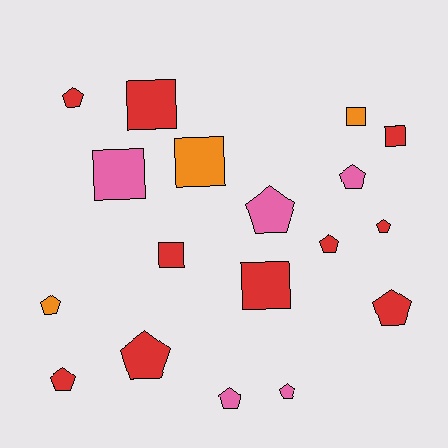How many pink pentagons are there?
There are 4 pink pentagons.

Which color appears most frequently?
Red, with 10 objects.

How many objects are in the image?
There are 18 objects.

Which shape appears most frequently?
Pentagon, with 11 objects.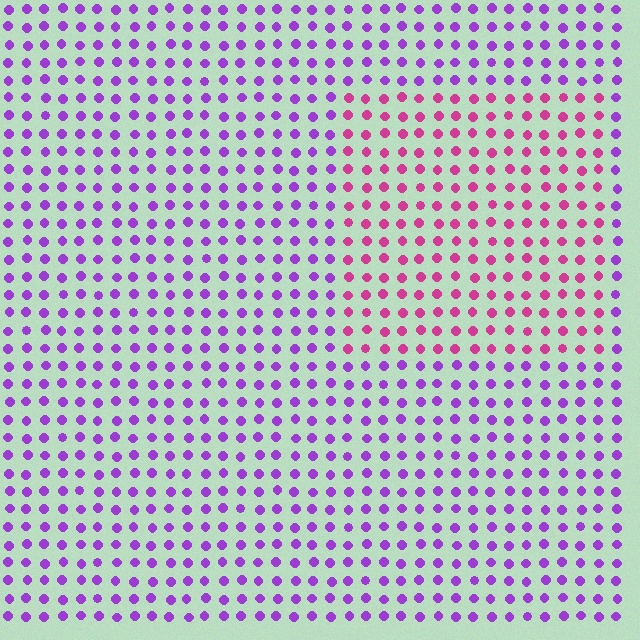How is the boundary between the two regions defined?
The boundary is defined purely by a slight shift in hue (about 44 degrees). Spacing, size, and orientation are identical on both sides.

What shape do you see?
I see a rectangle.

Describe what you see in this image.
The image is filled with small purple elements in a uniform arrangement. A rectangle-shaped region is visible where the elements are tinted to a slightly different hue, forming a subtle color boundary.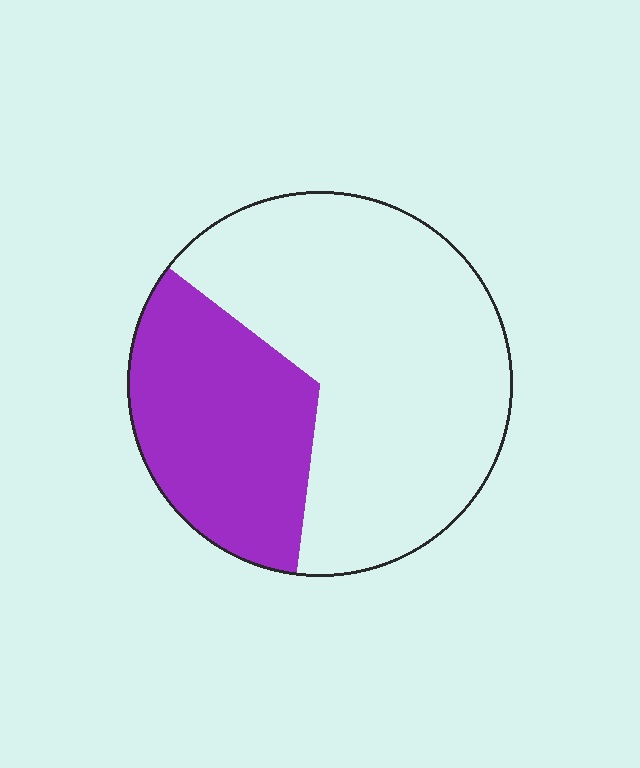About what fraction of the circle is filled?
About one third (1/3).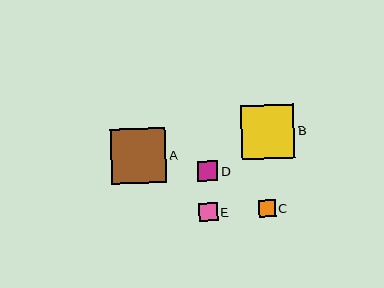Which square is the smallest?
Square C is the smallest with a size of approximately 16 pixels.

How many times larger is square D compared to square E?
Square D is approximately 1.1 times the size of square E.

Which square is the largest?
Square A is the largest with a size of approximately 55 pixels.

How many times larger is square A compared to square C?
Square A is approximately 3.4 times the size of square C.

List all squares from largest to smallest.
From largest to smallest: A, B, D, E, C.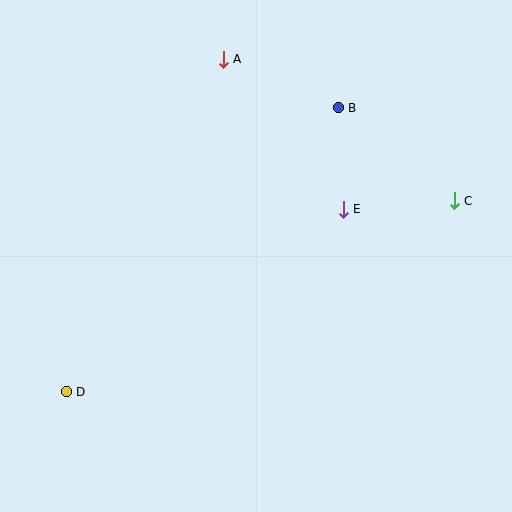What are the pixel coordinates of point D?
Point D is at (66, 392).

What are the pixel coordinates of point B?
Point B is at (338, 108).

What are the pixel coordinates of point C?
Point C is at (454, 201).